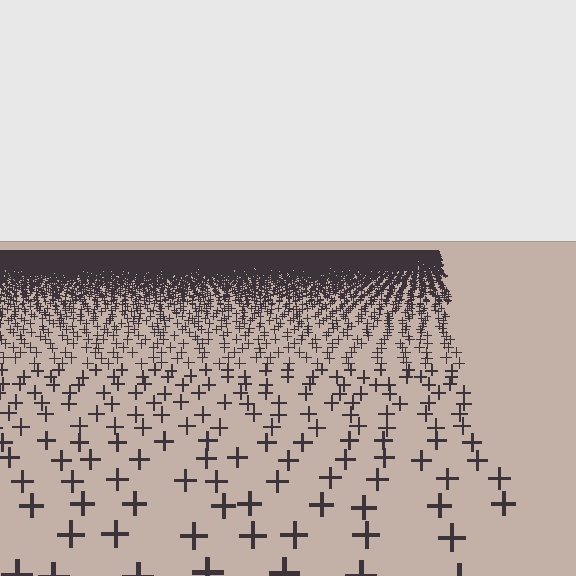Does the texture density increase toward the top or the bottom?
Density increases toward the top.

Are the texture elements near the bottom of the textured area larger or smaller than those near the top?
Larger. Near the bottom, elements are closer to the viewer and appear at a bigger on-screen size.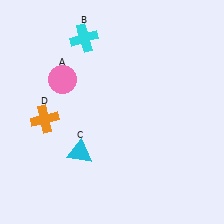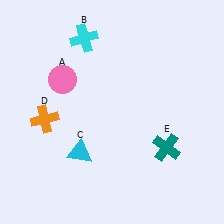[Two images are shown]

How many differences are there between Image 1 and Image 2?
There is 1 difference between the two images.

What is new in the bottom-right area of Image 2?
A teal cross (E) was added in the bottom-right area of Image 2.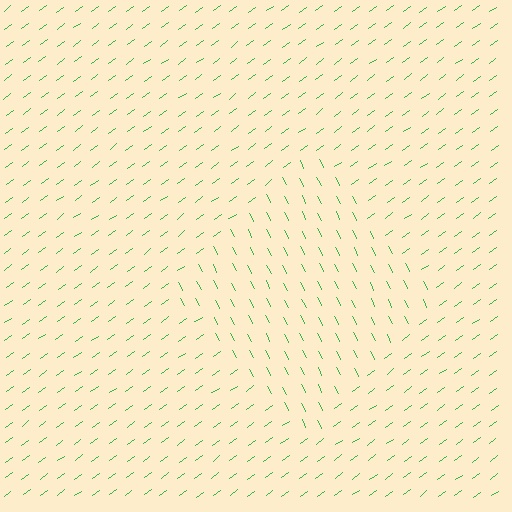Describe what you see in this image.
The image is filled with small green line segments. A diamond region in the image has lines oriented differently from the surrounding lines, creating a visible texture boundary.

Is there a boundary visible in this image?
Yes, there is a texture boundary formed by a change in line orientation.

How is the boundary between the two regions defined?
The boundary is defined purely by a change in line orientation (approximately 81 degrees difference). All lines are the same color and thickness.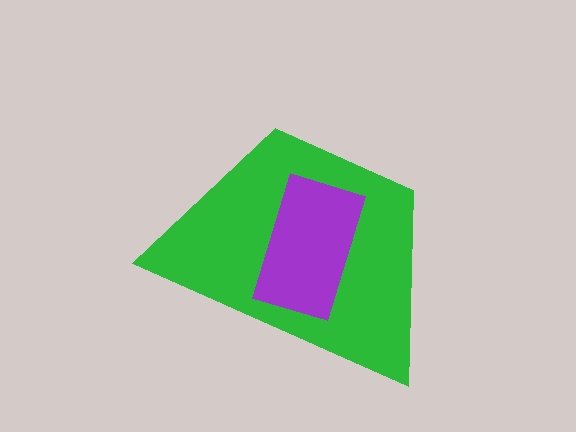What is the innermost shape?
The purple rectangle.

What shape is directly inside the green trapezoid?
The purple rectangle.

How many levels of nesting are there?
2.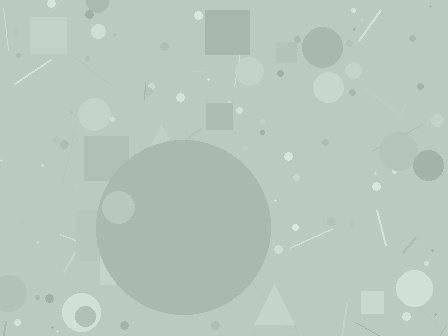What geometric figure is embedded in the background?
A circle is embedded in the background.